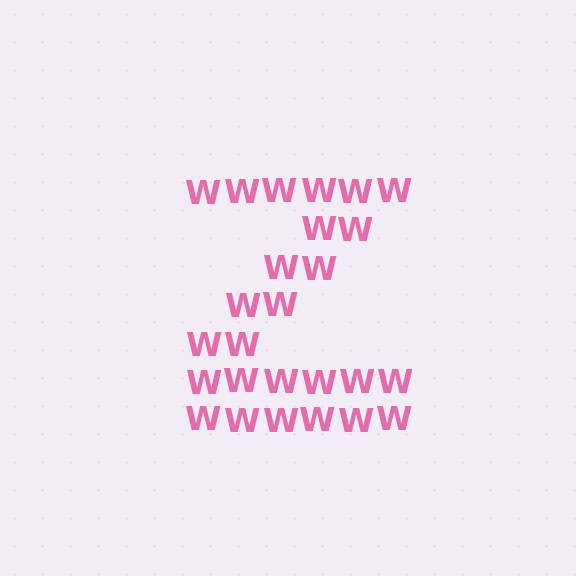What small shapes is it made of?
It is made of small letter W's.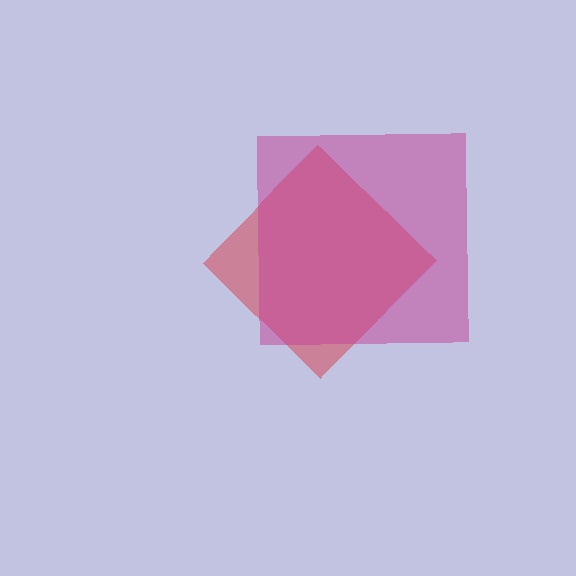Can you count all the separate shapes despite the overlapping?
Yes, there are 2 separate shapes.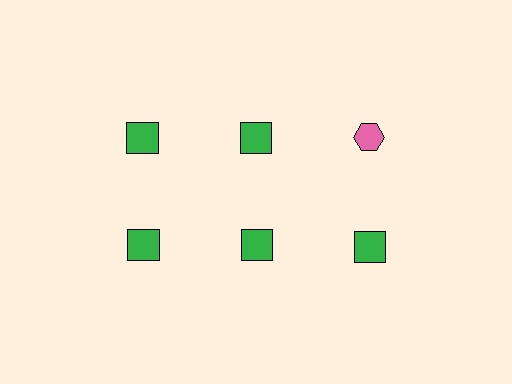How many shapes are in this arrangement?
There are 6 shapes arranged in a grid pattern.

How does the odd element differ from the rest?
It differs in both color (pink instead of green) and shape (hexagon instead of square).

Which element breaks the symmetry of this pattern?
The pink hexagon in the top row, center column breaks the symmetry. All other shapes are green squares.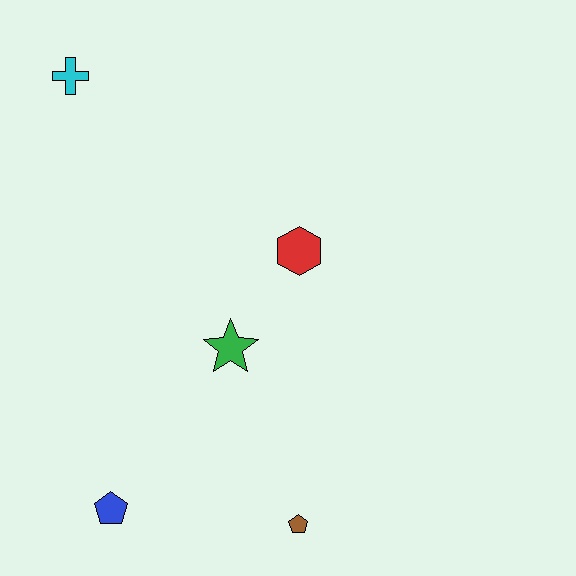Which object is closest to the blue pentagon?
The brown pentagon is closest to the blue pentagon.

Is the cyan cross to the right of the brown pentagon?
No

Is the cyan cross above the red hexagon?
Yes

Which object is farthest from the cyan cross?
The brown pentagon is farthest from the cyan cross.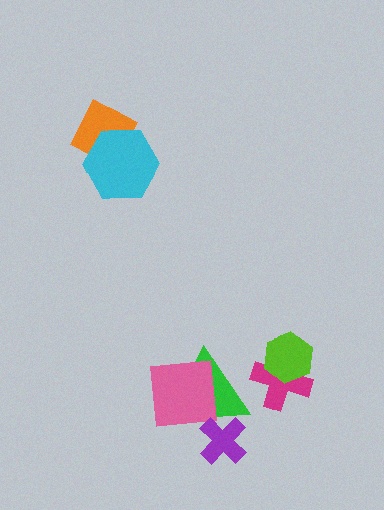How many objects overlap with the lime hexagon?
1 object overlaps with the lime hexagon.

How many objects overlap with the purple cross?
1 object overlaps with the purple cross.